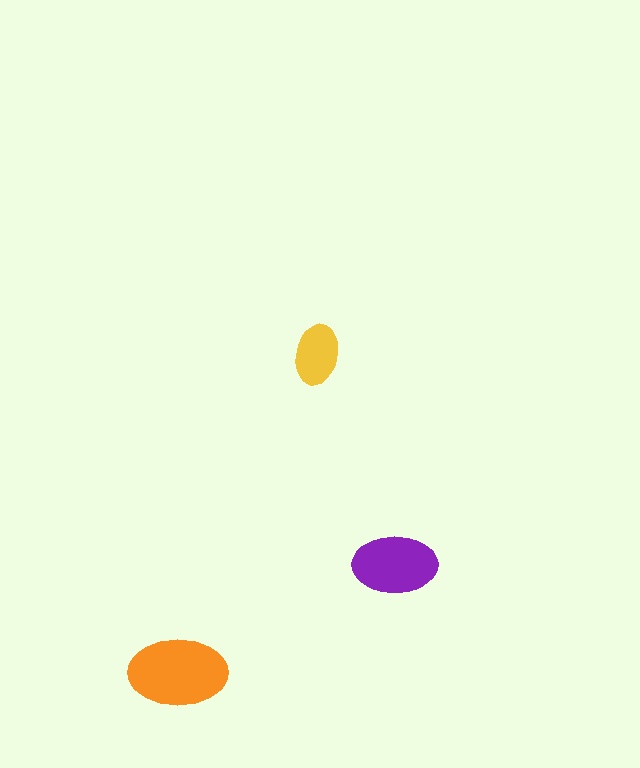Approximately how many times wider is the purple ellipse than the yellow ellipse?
About 1.5 times wider.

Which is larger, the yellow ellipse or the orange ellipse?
The orange one.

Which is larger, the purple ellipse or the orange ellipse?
The orange one.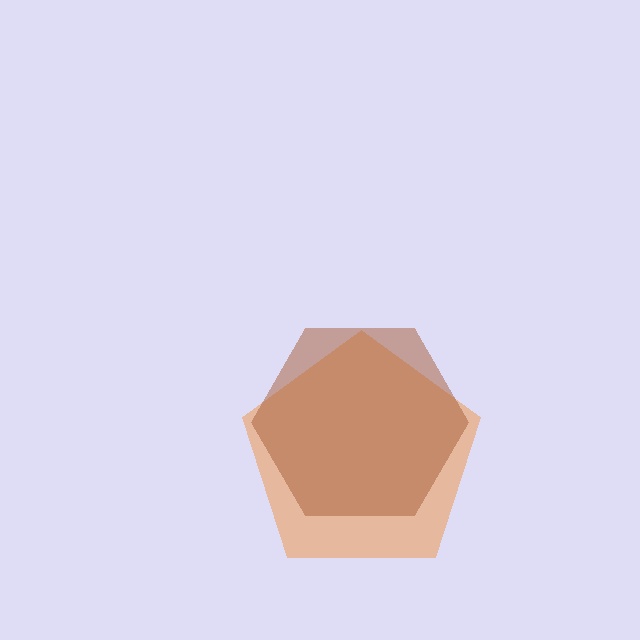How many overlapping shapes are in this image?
There are 2 overlapping shapes in the image.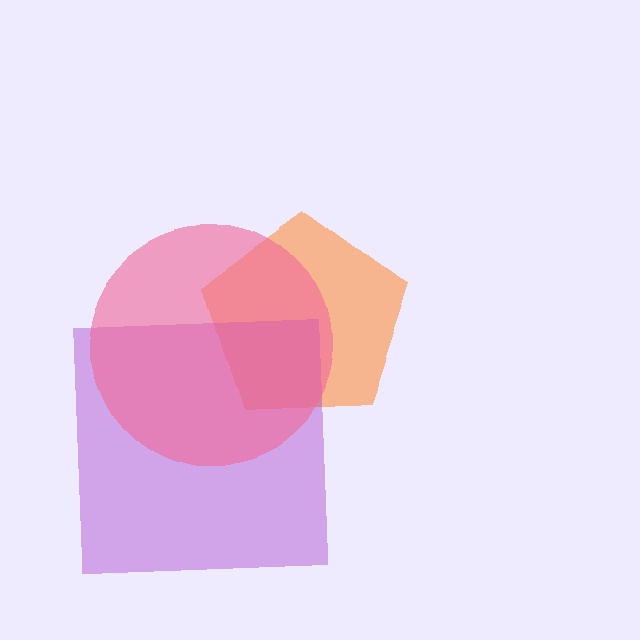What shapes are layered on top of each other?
The layered shapes are: an orange pentagon, a purple square, a pink circle.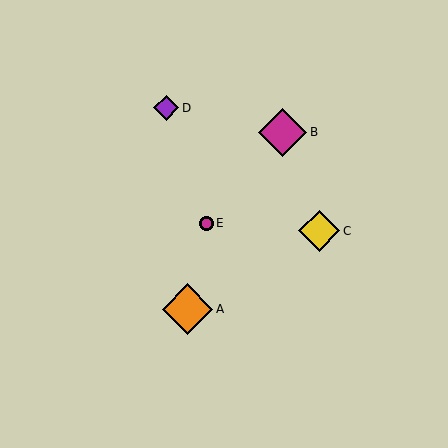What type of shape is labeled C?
Shape C is a yellow diamond.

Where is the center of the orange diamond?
The center of the orange diamond is at (188, 309).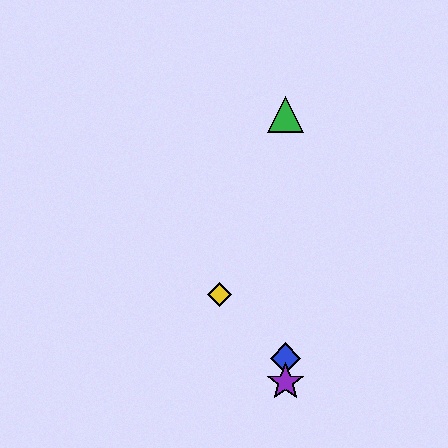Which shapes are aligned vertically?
The red diamond, the blue diamond, the green triangle, the purple star are aligned vertically.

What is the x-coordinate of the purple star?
The purple star is at x≈285.